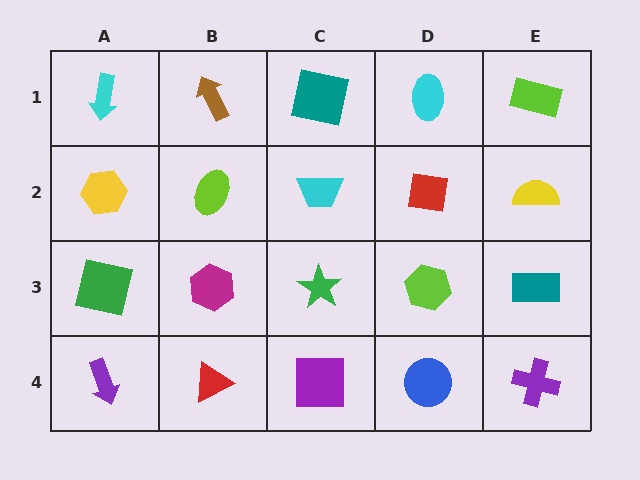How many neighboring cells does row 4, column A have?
2.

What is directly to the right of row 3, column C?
A lime hexagon.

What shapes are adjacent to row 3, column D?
A red square (row 2, column D), a blue circle (row 4, column D), a green star (row 3, column C), a teal rectangle (row 3, column E).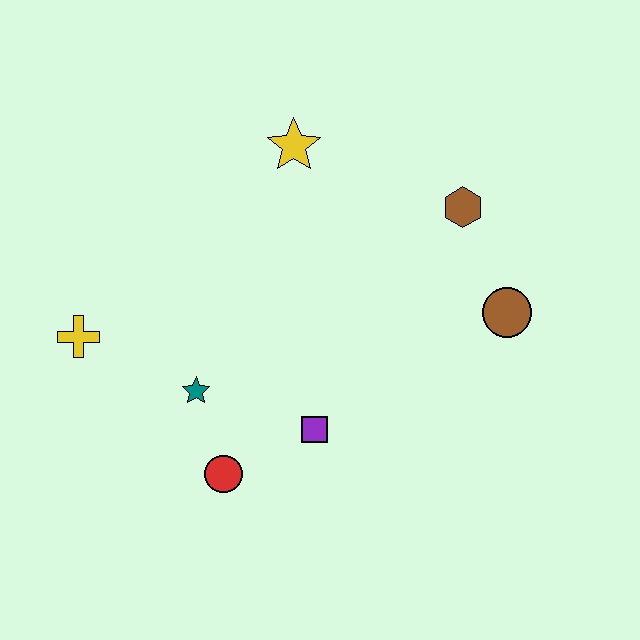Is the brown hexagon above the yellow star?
No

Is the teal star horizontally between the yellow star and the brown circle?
No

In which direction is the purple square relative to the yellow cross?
The purple square is to the right of the yellow cross.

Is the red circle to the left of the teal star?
No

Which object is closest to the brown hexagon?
The brown circle is closest to the brown hexagon.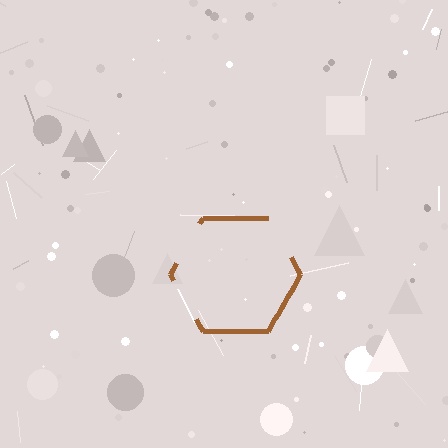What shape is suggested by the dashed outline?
The dashed outline suggests a hexagon.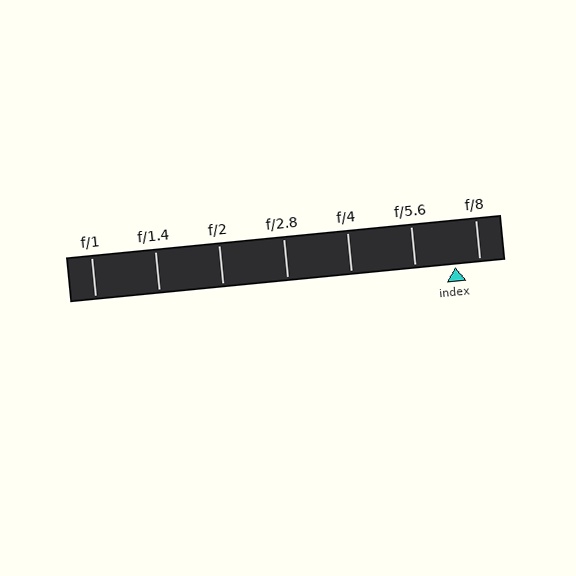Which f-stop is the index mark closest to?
The index mark is closest to f/8.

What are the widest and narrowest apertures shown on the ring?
The widest aperture shown is f/1 and the narrowest is f/8.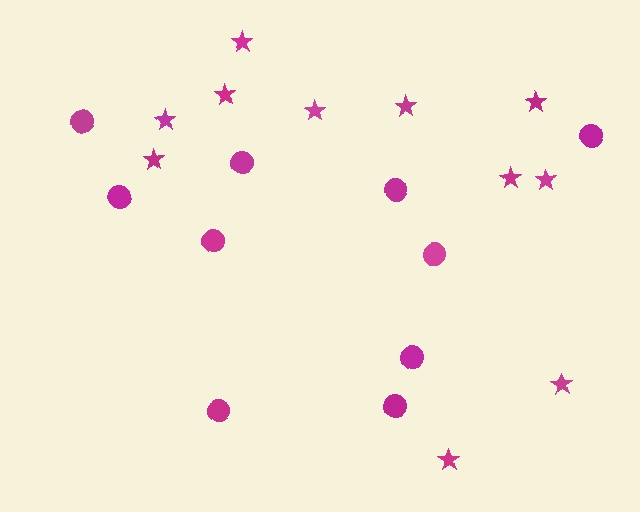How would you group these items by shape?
There are 2 groups: one group of circles (10) and one group of stars (11).